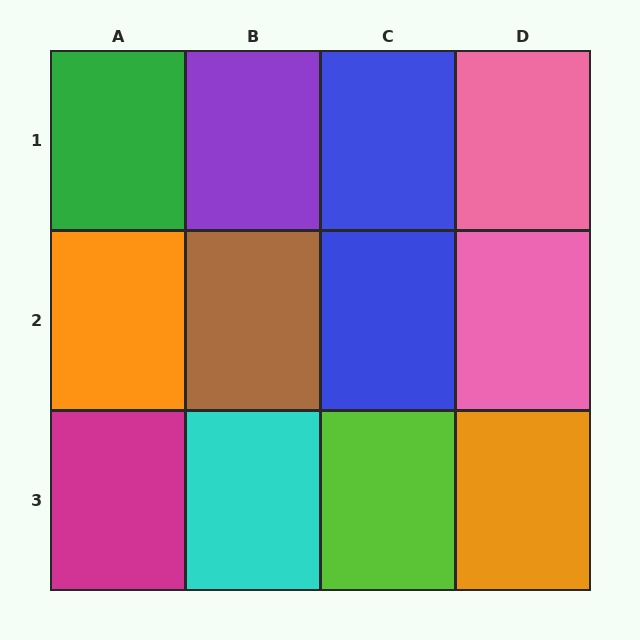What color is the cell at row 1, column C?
Blue.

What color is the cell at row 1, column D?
Pink.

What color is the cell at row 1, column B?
Purple.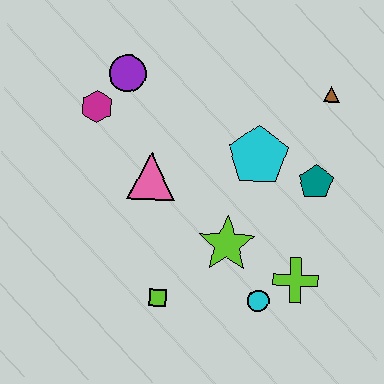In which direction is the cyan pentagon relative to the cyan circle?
The cyan pentagon is above the cyan circle.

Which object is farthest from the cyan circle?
The purple circle is farthest from the cyan circle.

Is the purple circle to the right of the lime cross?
No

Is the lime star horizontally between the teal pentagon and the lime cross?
No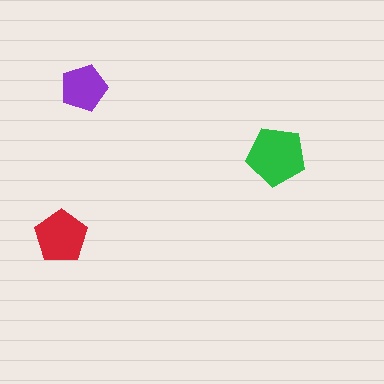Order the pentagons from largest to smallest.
the green one, the red one, the purple one.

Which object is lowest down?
The red pentagon is bottommost.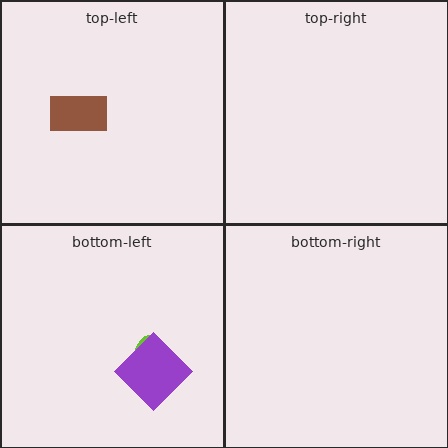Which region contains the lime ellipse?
The bottom-left region.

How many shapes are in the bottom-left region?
2.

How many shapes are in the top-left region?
1.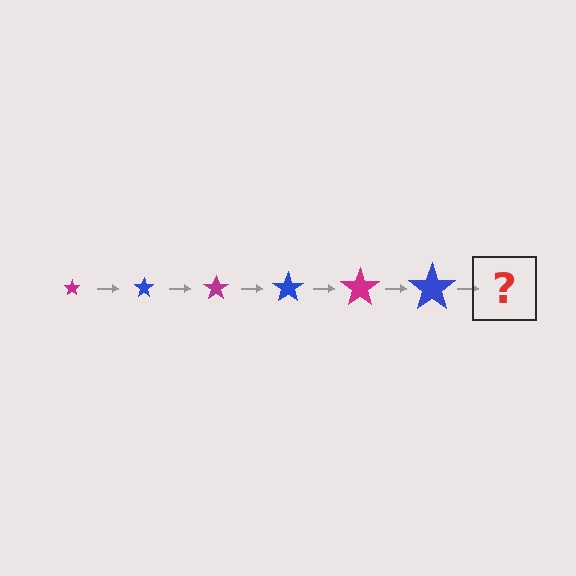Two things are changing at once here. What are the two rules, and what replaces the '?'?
The two rules are that the star grows larger each step and the color cycles through magenta and blue. The '?' should be a magenta star, larger than the previous one.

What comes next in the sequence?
The next element should be a magenta star, larger than the previous one.